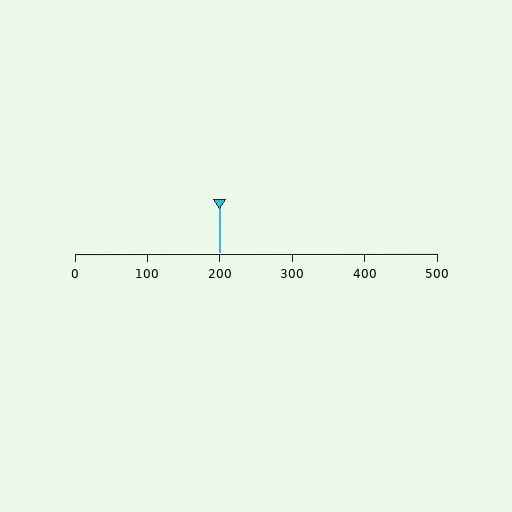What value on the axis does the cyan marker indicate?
The marker indicates approximately 200.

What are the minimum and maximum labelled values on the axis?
The axis runs from 0 to 500.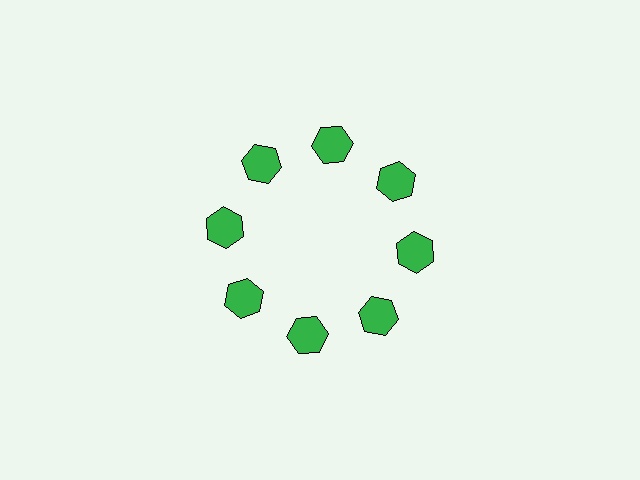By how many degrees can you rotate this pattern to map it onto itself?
The pattern maps onto itself every 45 degrees of rotation.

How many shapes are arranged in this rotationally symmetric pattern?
There are 8 shapes, arranged in 8 groups of 1.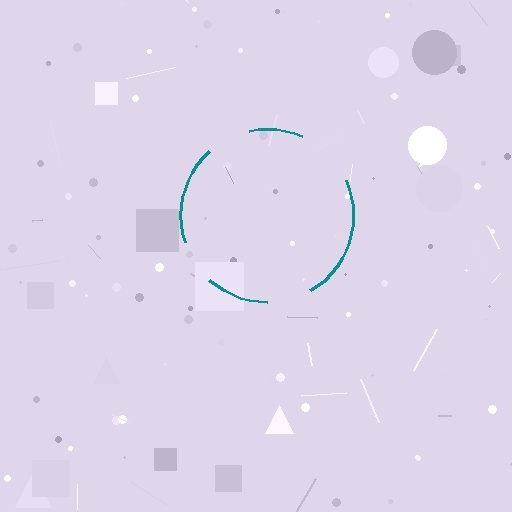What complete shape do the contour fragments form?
The contour fragments form a circle.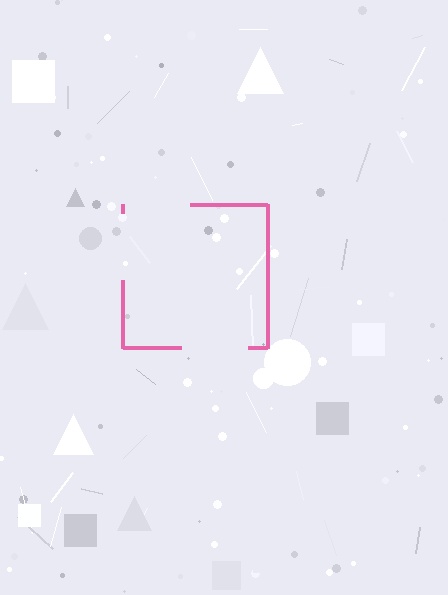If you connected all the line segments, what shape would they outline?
They would outline a square.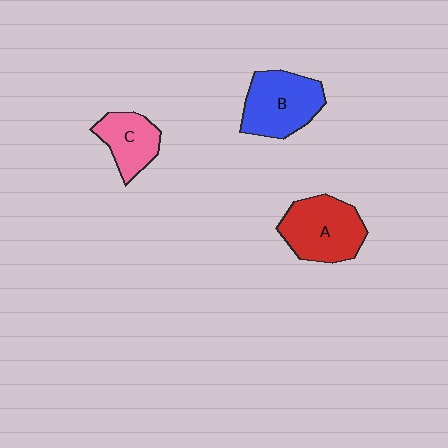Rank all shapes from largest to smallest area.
From largest to smallest: A (red), B (blue), C (pink).